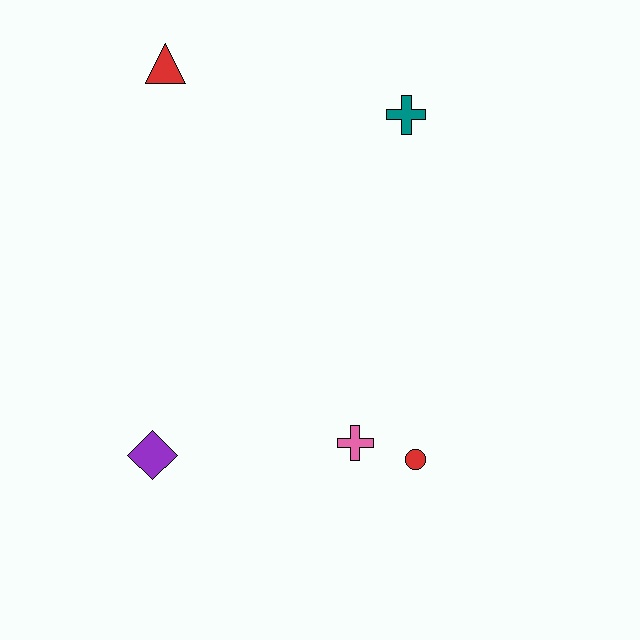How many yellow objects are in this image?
There are no yellow objects.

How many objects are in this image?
There are 5 objects.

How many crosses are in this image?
There are 2 crosses.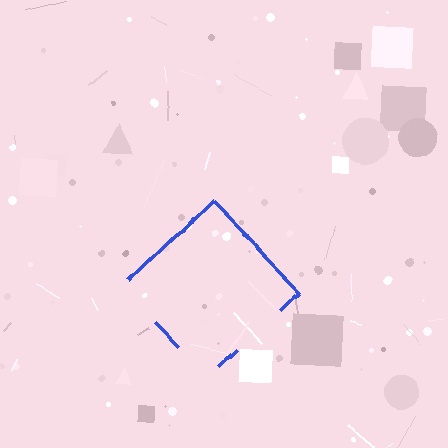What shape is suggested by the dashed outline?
The dashed outline suggests a diamond.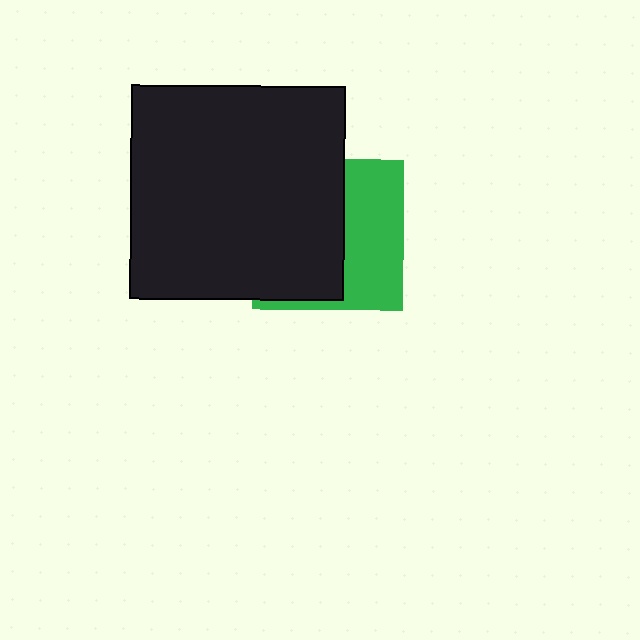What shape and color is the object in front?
The object in front is a black square.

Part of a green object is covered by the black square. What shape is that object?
It is a square.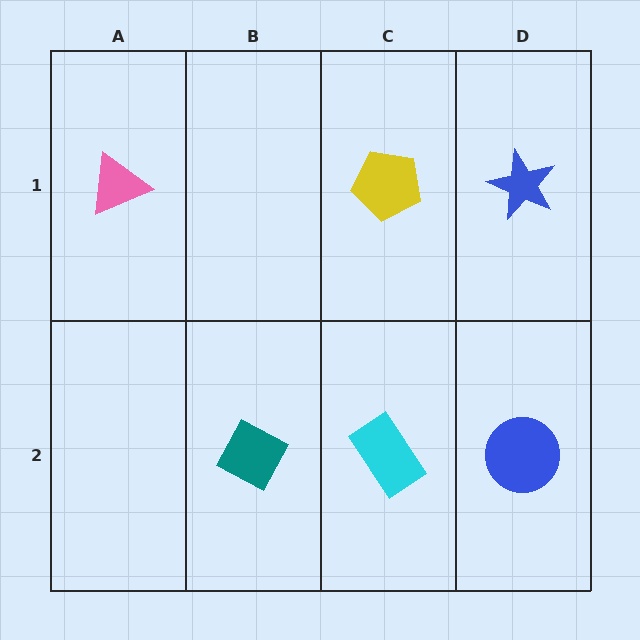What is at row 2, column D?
A blue circle.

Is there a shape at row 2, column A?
No, that cell is empty.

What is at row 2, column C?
A cyan rectangle.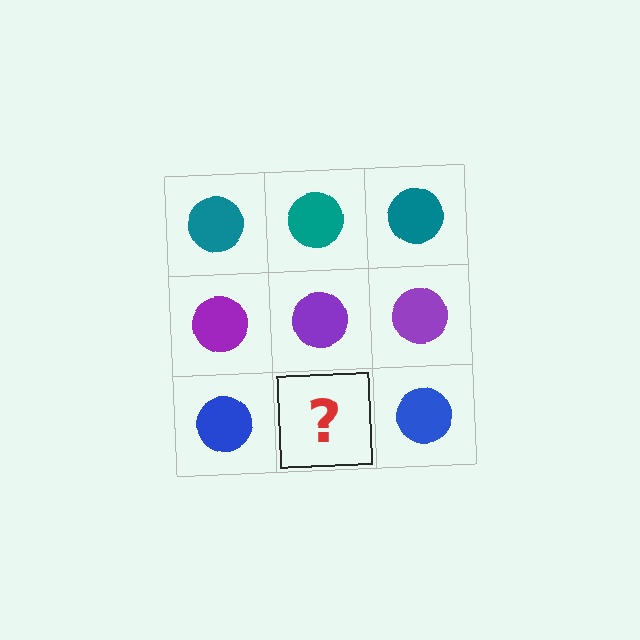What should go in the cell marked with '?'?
The missing cell should contain a blue circle.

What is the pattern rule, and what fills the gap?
The rule is that each row has a consistent color. The gap should be filled with a blue circle.